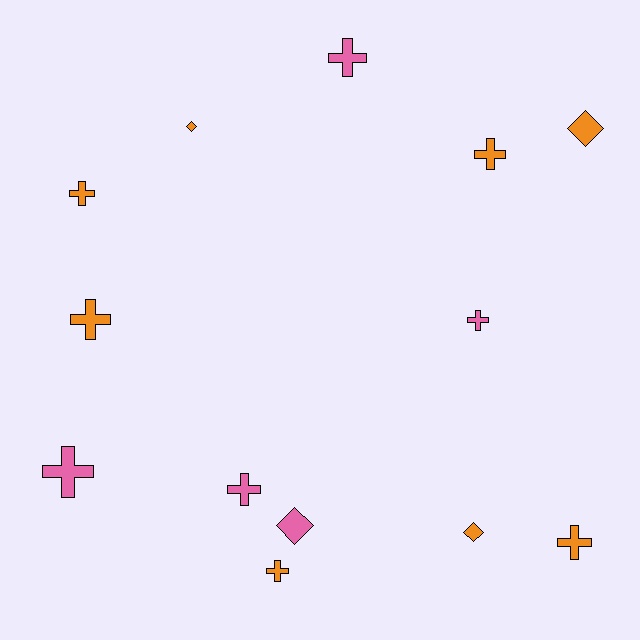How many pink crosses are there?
There are 4 pink crosses.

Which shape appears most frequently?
Cross, with 9 objects.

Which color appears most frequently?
Orange, with 8 objects.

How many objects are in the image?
There are 13 objects.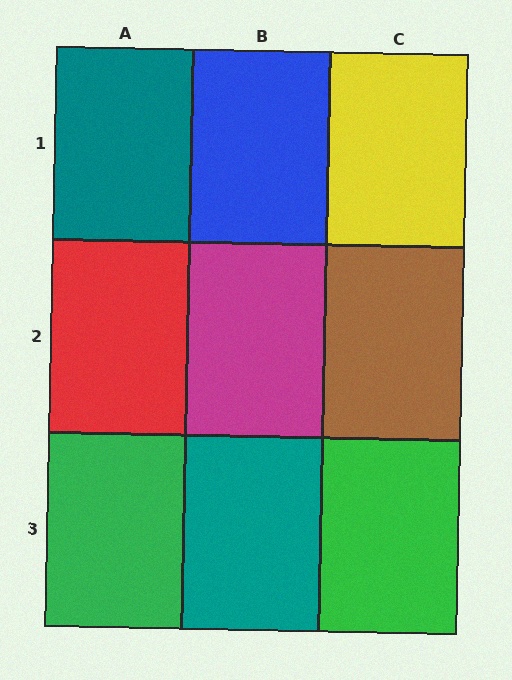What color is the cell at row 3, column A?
Green.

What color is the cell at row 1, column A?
Teal.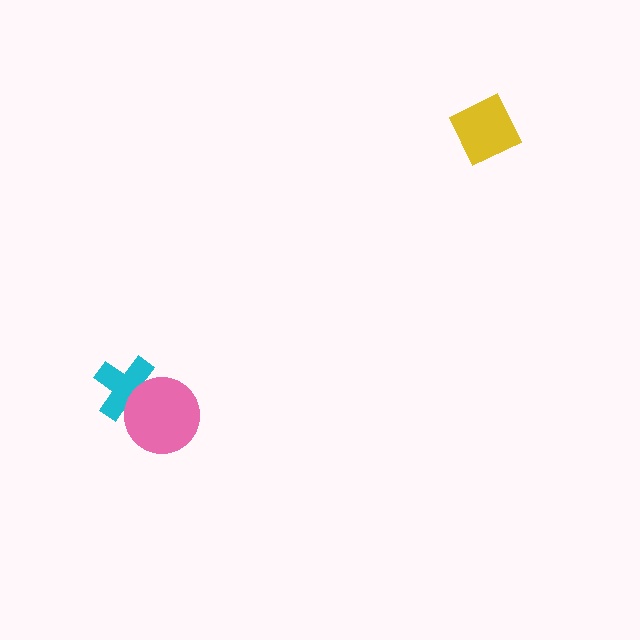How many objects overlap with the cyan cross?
1 object overlaps with the cyan cross.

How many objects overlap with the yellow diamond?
0 objects overlap with the yellow diamond.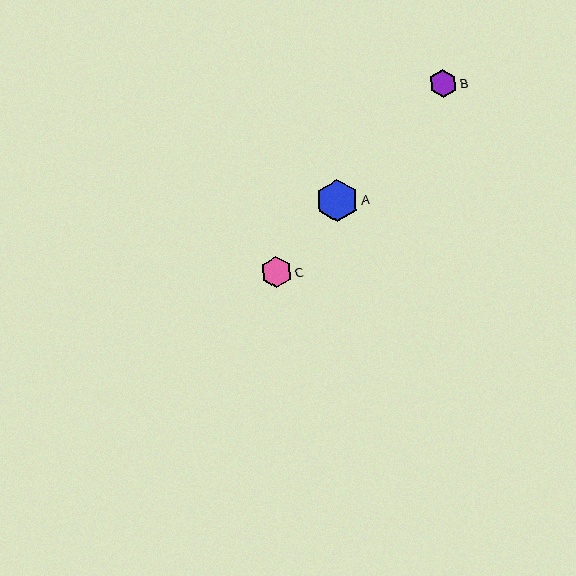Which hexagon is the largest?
Hexagon A is the largest with a size of approximately 42 pixels.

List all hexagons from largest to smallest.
From largest to smallest: A, C, B.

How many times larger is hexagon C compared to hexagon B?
Hexagon C is approximately 1.1 times the size of hexagon B.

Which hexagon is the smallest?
Hexagon B is the smallest with a size of approximately 28 pixels.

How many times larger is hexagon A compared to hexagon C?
Hexagon A is approximately 1.4 times the size of hexagon C.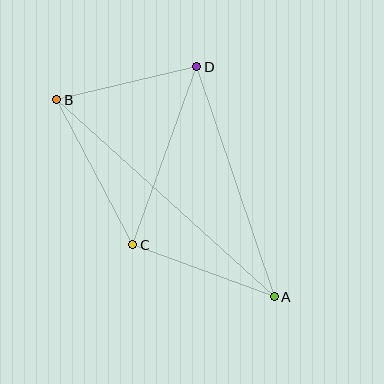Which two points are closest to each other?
Points B and D are closest to each other.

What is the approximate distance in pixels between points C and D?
The distance between C and D is approximately 189 pixels.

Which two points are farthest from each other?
Points A and B are farthest from each other.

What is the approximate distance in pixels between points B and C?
The distance between B and C is approximately 164 pixels.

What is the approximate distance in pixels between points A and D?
The distance between A and D is approximately 243 pixels.